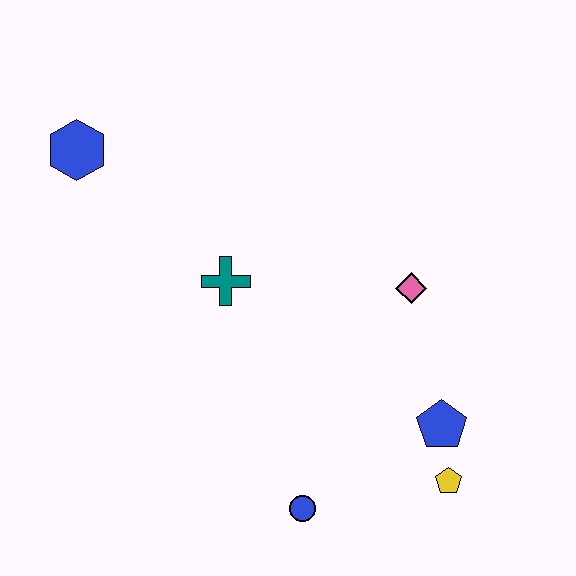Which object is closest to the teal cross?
The pink diamond is closest to the teal cross.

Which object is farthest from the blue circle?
The blue hexagon is farthest from the blue circle.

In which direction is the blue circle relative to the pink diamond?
The blue circle is below the pink diamond.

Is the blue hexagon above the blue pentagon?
Yes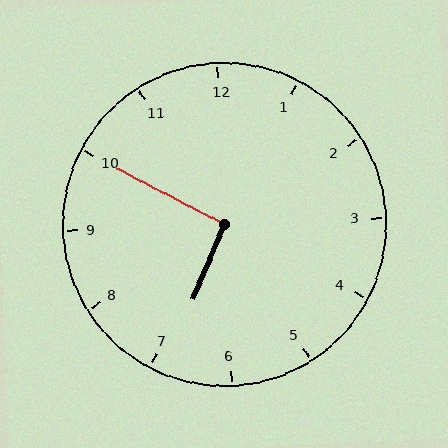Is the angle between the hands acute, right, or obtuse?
It is right.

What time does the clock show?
6:50.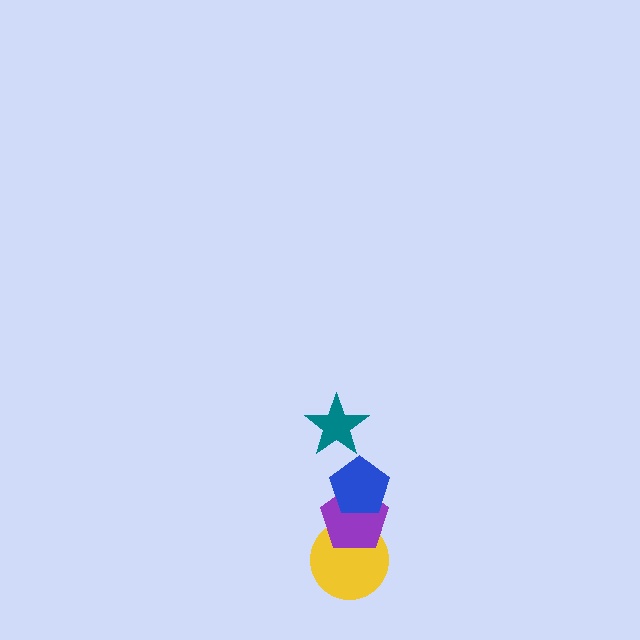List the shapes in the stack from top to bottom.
From top to bottom: the teal star, the blue pentagon, the purple pentagon, the yellow circle.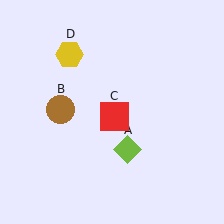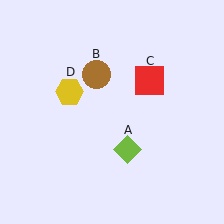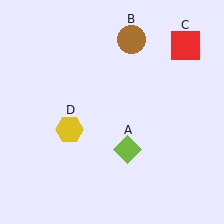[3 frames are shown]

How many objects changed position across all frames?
3 objects changed position: brown circle (object B), red square (object C), yellow hexagon (object D).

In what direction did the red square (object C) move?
The red square (object C) moved up and to the right.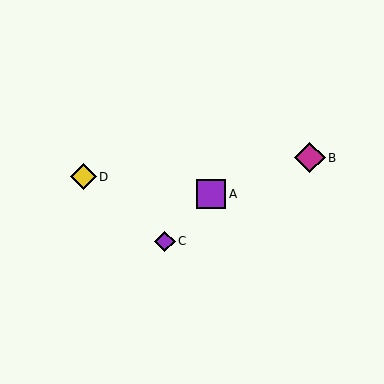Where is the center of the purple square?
The center of the purple square is at (211, 194).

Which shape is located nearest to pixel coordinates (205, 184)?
The purple square (labeled A) at (211, 194) is nearest to that location.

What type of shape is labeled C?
Shape C is a purple diamond.